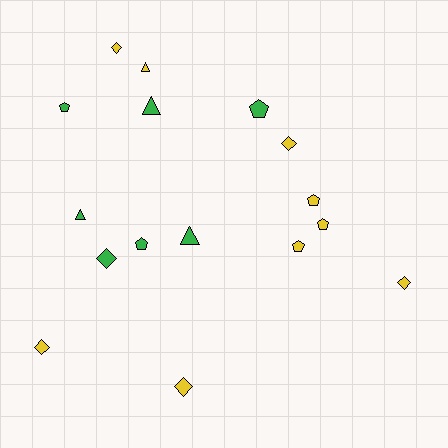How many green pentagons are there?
There are 3 green pentagons.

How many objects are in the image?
There are 16 objects.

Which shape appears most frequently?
Pentagon, with 6 objects.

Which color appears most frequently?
Yellow, with 9 objects.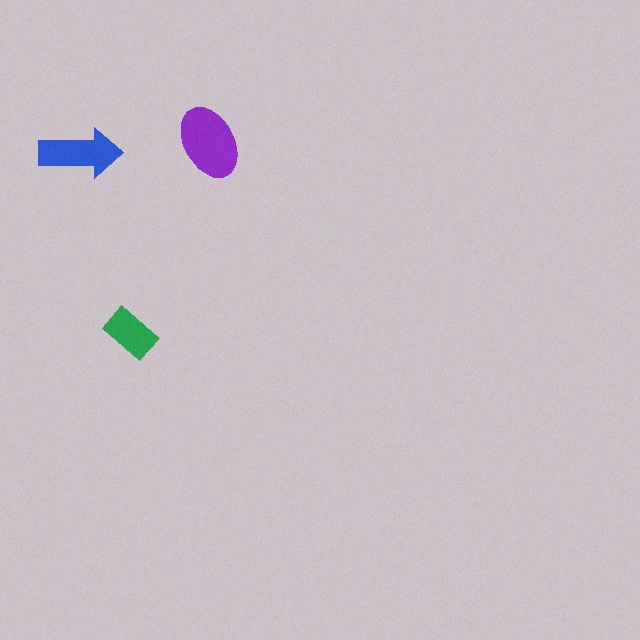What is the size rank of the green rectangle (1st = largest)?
3rd.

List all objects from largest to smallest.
The purple ellipse, the blue arrow, the green rectangle.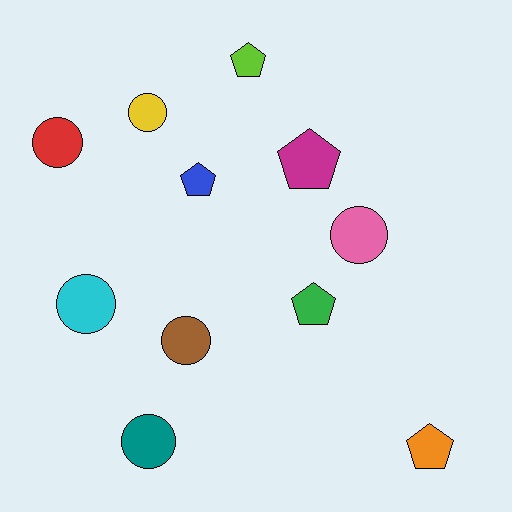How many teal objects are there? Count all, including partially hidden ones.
There is 1 teal object.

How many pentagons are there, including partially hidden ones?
There are 5 pentagons.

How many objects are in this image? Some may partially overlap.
There are 11 objects.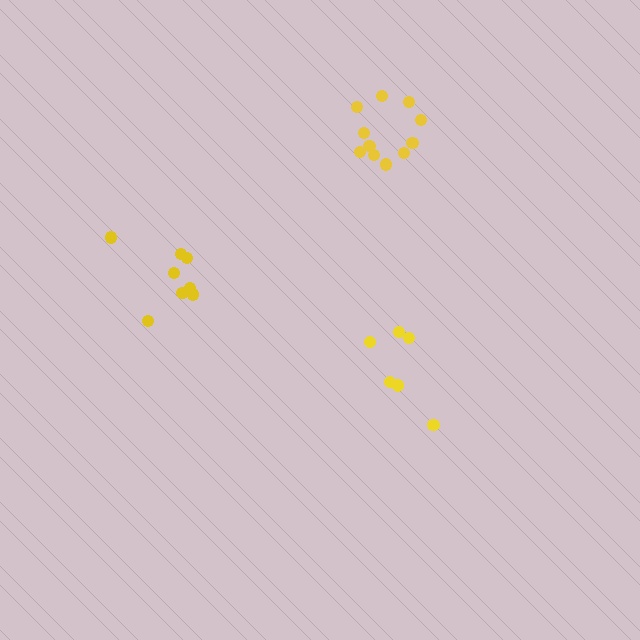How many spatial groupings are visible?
There are 3 spatial groupings.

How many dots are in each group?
Group 1: 8 dots, Group 2: 6 dots, Group 3: 11 dots (25 total).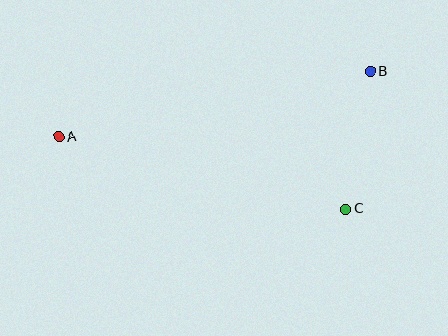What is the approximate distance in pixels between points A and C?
The distance between A and C is approximately 296 pixels.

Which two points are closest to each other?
Points B and C are closest to each other.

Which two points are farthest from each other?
Points A and B are farthest from each other.